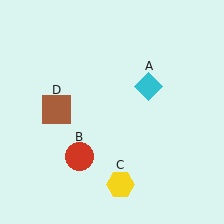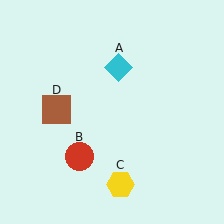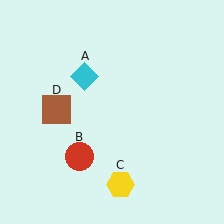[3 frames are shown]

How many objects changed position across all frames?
1 object changed position: cyan diamond (object A).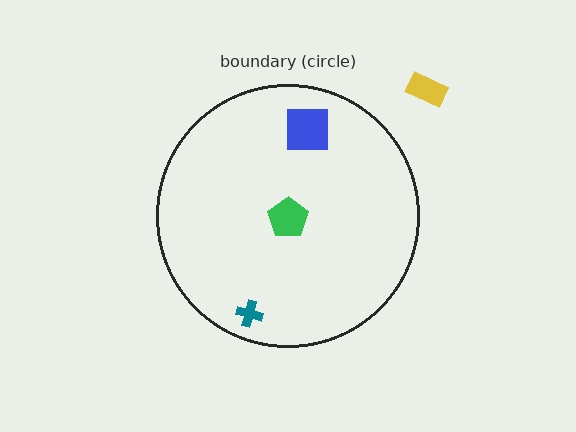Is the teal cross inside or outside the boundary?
Inside.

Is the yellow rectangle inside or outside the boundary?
Outside.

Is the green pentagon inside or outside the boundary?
Inside.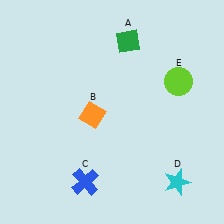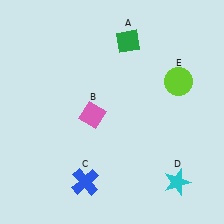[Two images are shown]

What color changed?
The diamond (B) changed from orange in Image 1 to pink in Image 2.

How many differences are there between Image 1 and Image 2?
There is 1 difference between the two images.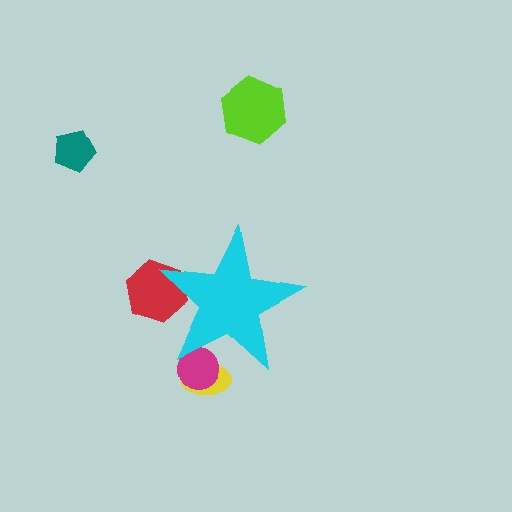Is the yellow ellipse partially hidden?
Yes, the yellow ellipse is partially hidden behind the cyan star.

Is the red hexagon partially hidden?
Yes, the red hexagon is partially hidden behind the cyan star.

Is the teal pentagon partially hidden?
No, the teal pentagon is fully visible.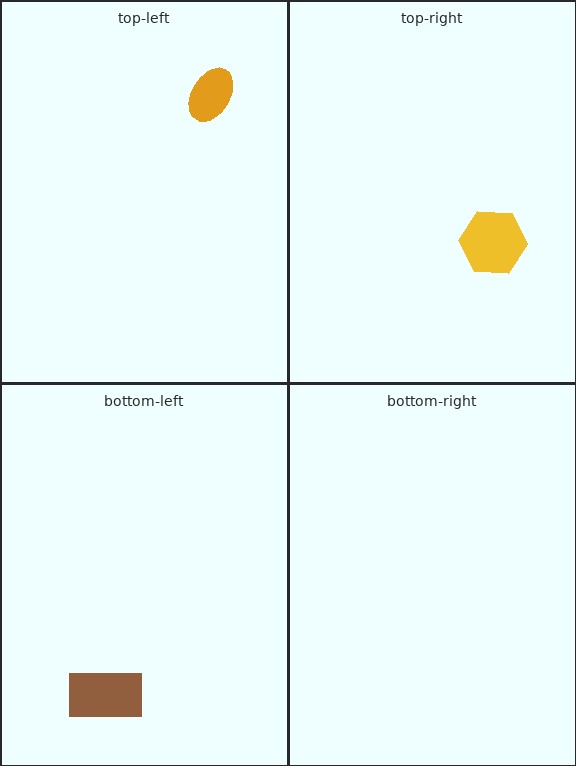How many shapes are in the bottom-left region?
1.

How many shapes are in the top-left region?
1.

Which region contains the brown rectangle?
The bottom-left region.